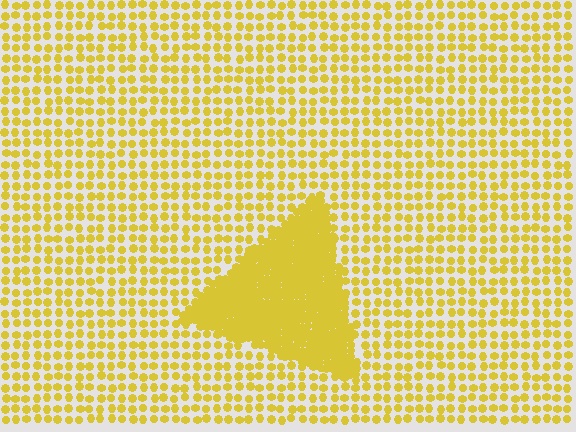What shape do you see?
I see a triangle.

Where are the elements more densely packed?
The elements are more densely packed inside the triangle boundary.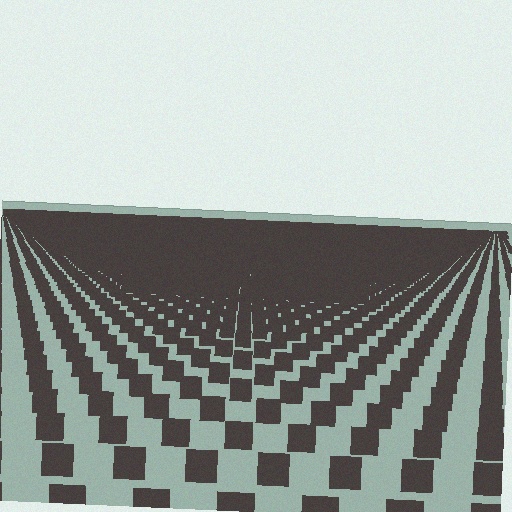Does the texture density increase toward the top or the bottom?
Density increases toward the top.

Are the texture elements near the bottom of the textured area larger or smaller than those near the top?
Larger. Near the bottom, elements are closer to the viewer and appear at a bigger on-screen size.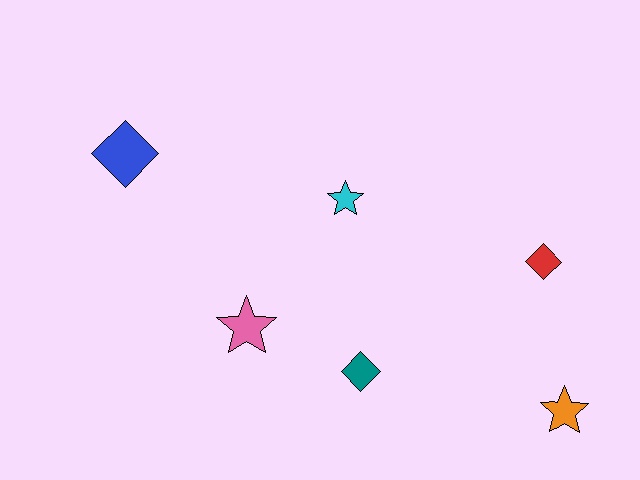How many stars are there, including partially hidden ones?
There are 3 stars.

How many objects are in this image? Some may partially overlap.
There are 6 objects.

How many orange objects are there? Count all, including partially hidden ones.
There is 1 orange object.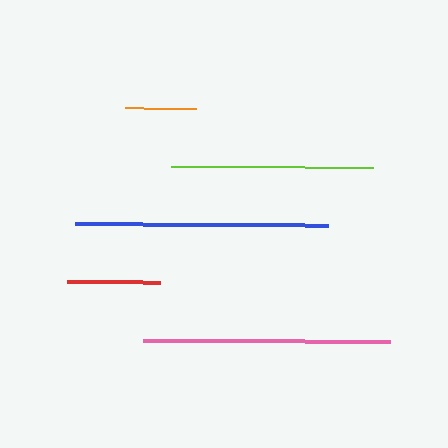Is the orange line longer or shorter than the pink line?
The pink line is longer than the orange line.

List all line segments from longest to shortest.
From longest to shortest: blue, pink, lime, red, orange.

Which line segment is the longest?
The blue line is the longest at approximately 253 pixels.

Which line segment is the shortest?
The orange line is the shortest at approximately 71 pixels.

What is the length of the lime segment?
The lime segment is approximately 202 pixels long.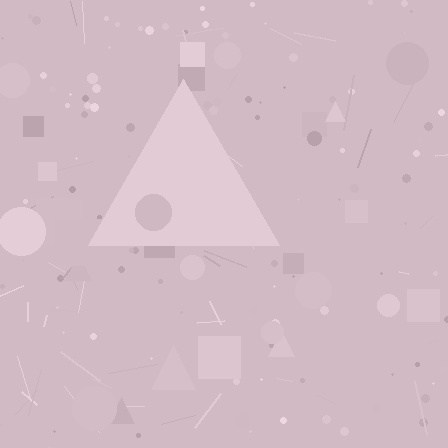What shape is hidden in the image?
A triangle is hidden in the image.